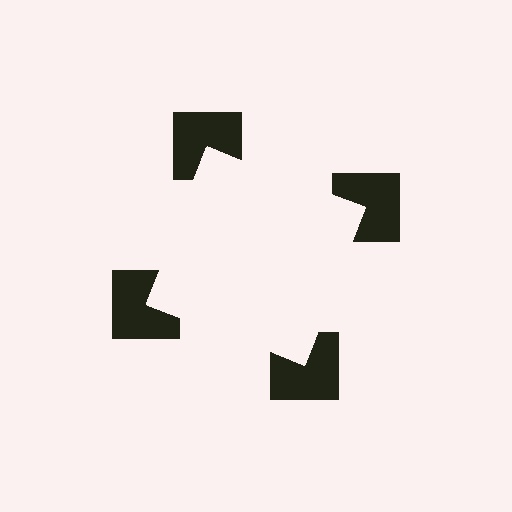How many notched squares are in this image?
There are 4 — one at each vertex of the illusory square.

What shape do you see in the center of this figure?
An illusory square — its edges are inferred from the aligned wedge cuts in the notched squares, not physically drawn.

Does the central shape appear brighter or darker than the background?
It typically appears slightly brighter than the background, even though no actual brightness change is drawn.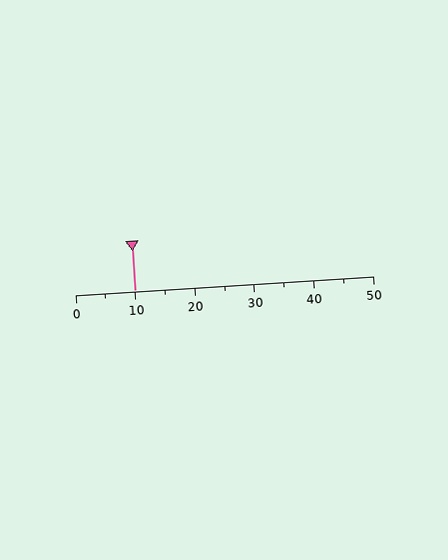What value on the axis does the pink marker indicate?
The marker indicates approximately 10.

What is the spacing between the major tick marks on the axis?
The major ticks are spaced 10 apart.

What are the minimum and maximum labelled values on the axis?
The axis runs from 0 to 50.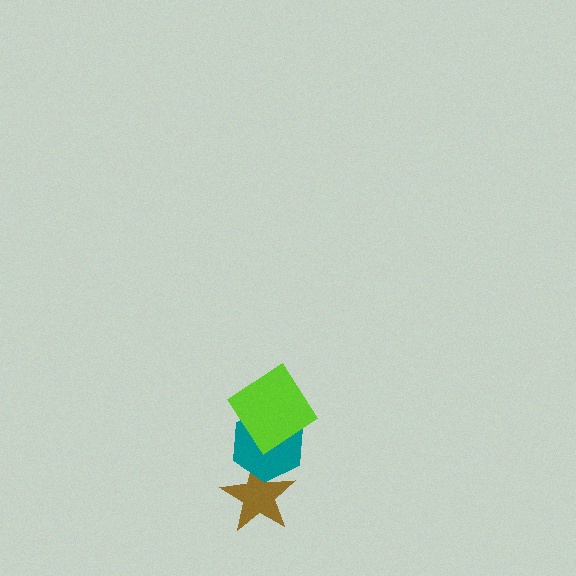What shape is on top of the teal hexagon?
The lime diamond is on top of the teal hexagon.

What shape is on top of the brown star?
The teal hexagon is on top of the brown star.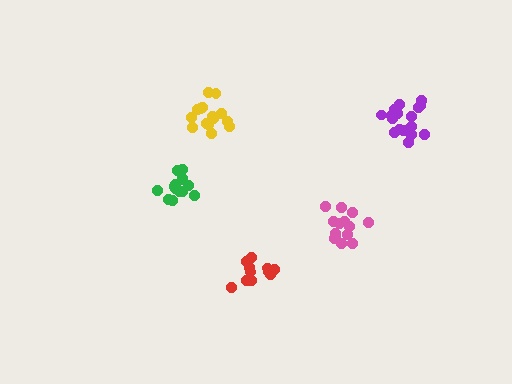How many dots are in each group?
Group 1: 14 dots, Group 2: 12 dots, Group 3: 17 dots, Group 4: 14 dots, Group 5: 15 dots (72 total).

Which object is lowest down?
The red cluster is bottommost.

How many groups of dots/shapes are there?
There are 5 groups.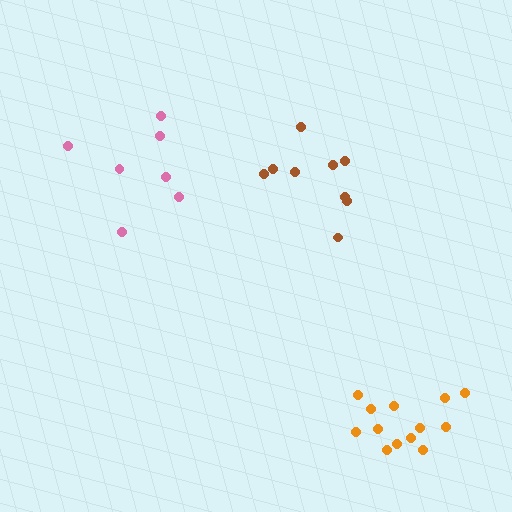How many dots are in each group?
Group 1: 7 dots, Group 2: 9 dots, Group 3: 13 dots (29 total).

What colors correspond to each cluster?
The clusters are colored: pink, brown, orange.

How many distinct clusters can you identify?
There are 3 distinct clusters.